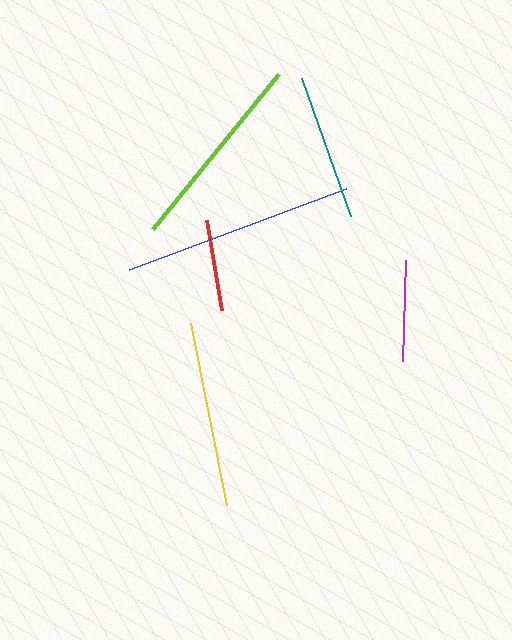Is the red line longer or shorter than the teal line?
The teal line is longer than the red line.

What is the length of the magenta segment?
The magenta segment is approximately 101 pixels long.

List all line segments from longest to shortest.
From longest to shortest: blue, lime, yellow, teal, magenta, red.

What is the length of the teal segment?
The teal segment is approximately 147 pixels long.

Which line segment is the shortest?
The red line is the shortest at approximately 92 pixels.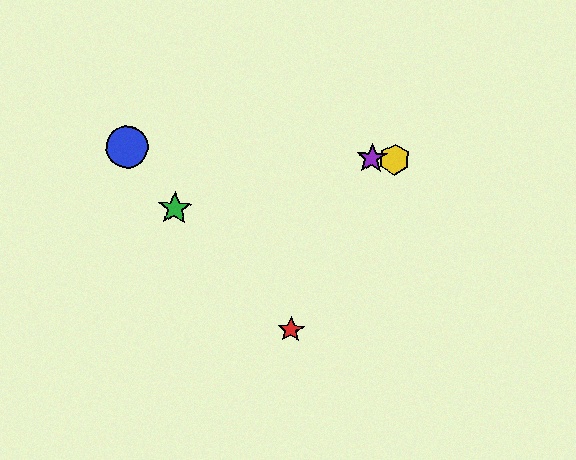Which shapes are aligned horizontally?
The blue circle, the yellow hexagon, the purple star are aligned horizontally.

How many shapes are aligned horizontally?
3 shapes (the blue circle, the yellow hexagon, the purple star) are aligned horizontally.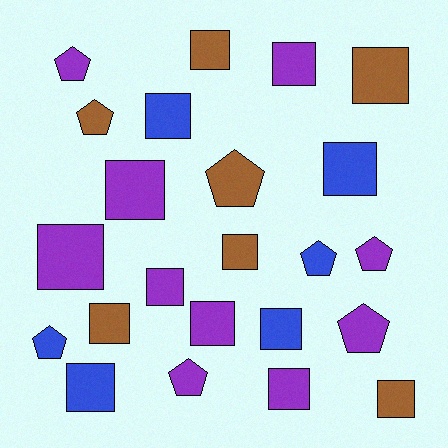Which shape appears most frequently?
Square, with 15 objects.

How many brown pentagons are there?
There are 2 brown pentagons.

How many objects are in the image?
There are 23 objects.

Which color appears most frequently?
Purple, with 10 objects.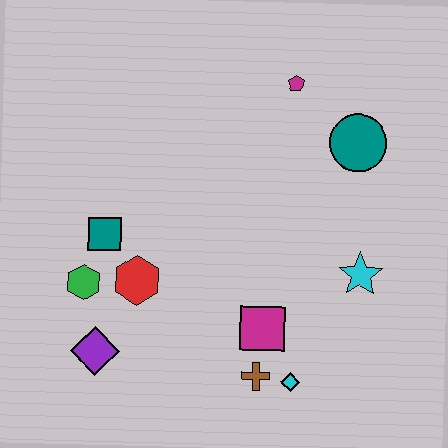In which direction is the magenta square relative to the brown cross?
The magenta square is above the brown cross.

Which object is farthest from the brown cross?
The magenta pentagon is farthest from the brown cross.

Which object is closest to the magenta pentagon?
The teal circle is closest to the magenta pentagon.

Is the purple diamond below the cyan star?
Yes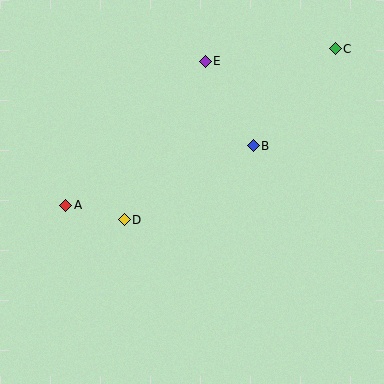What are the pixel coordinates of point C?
Point C is at (335, 49).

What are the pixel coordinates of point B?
Point B is at (253, 146).